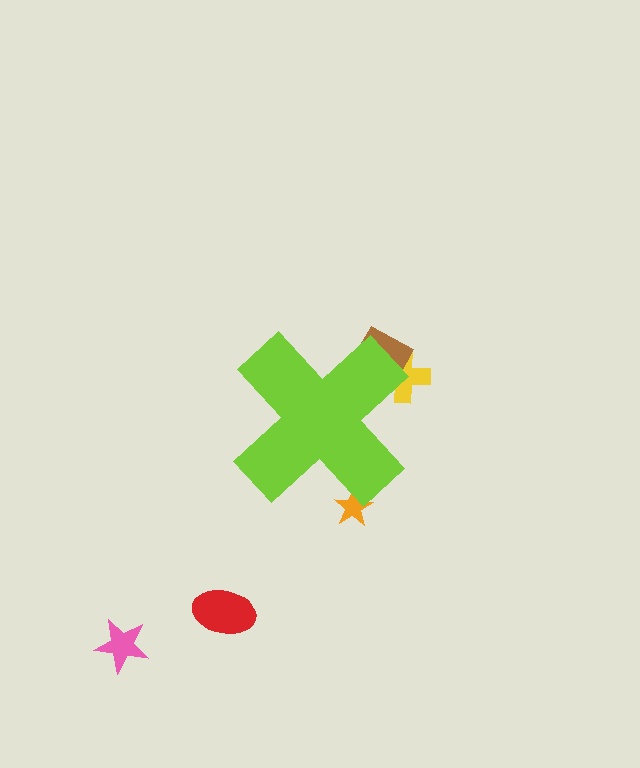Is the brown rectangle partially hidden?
Yes, the brown rectangle is partially hidden behind the lime cross.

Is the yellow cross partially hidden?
Yes, the yellow cross is partially hidden behind the lime cross.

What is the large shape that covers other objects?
A lime cross.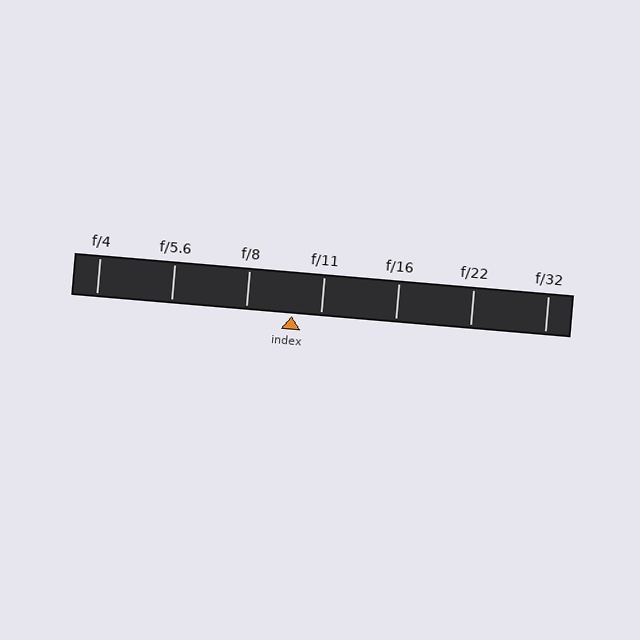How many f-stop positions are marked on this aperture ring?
There are 7 f-stop positions marked.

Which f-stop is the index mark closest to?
The index mark is closest to f/11.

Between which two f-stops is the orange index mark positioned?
The index mark is between f/8 and f/11.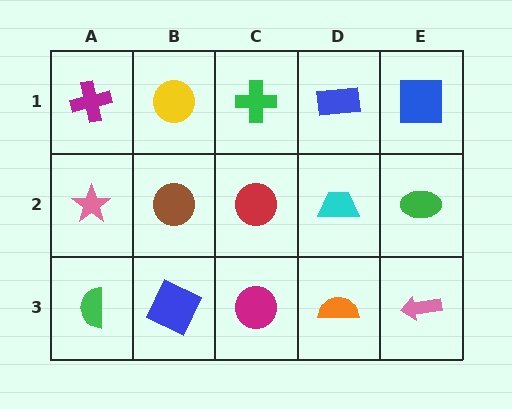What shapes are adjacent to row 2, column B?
A yellow circle (row 1, column B), a blue square (row 3, column B), a pink star (row 2, column A), a red circle (row 2, column C).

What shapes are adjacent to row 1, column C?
A red circle (row 2, column C), a yellow circle (row 1, column B), a blue rectangle (row 1, column D).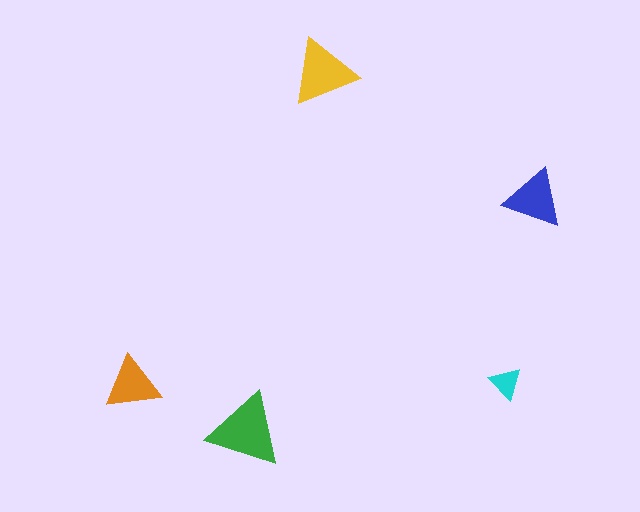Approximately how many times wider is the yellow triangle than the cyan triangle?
About 2 times wider.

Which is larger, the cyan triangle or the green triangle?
The green one.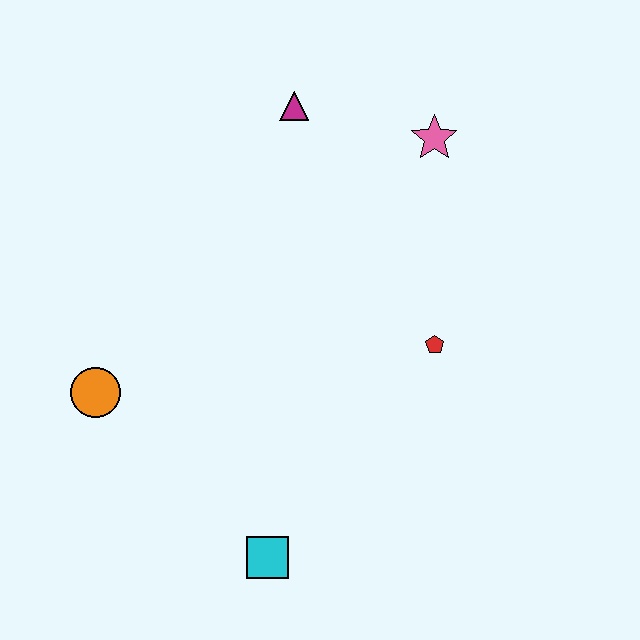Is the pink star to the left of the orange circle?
No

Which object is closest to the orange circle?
The cyan square is closest to the orange circle.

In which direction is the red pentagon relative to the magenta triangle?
The red pentagon is below the magenta triangle.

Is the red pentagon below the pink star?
Yes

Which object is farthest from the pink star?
The cyan square is farthest from the pink star.